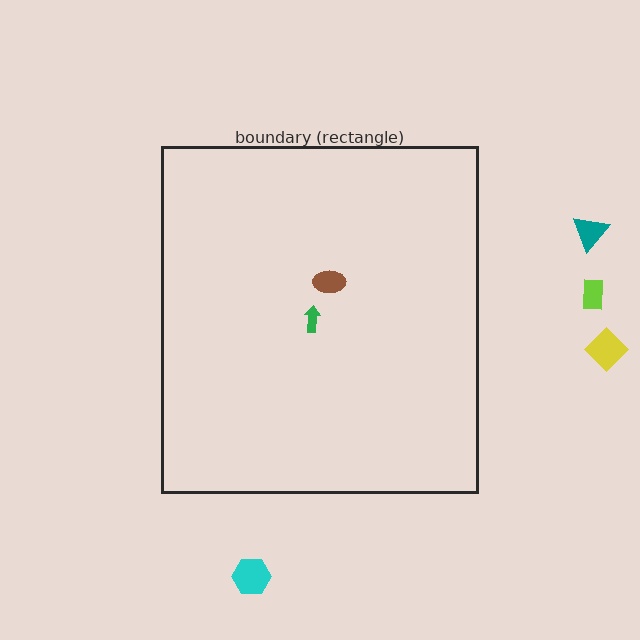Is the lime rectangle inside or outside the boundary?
Outside.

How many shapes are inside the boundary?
2 inside, 4 outside.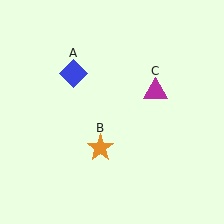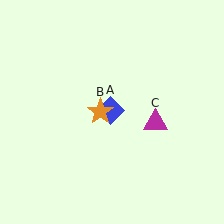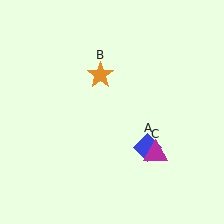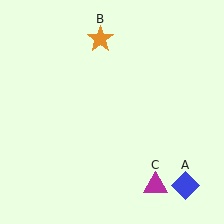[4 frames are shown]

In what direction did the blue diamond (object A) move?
The blue diamond (object A) moved down and to the right.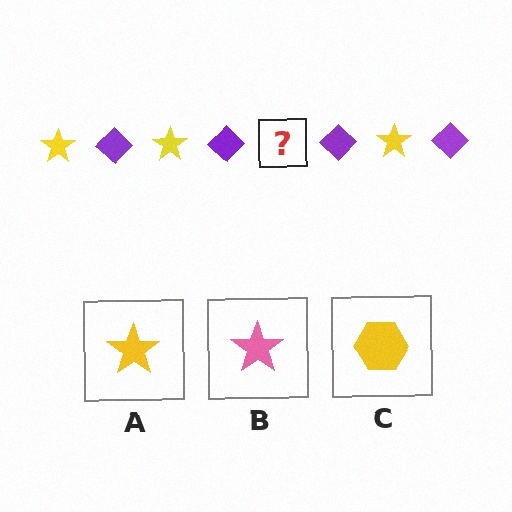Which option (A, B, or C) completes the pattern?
A.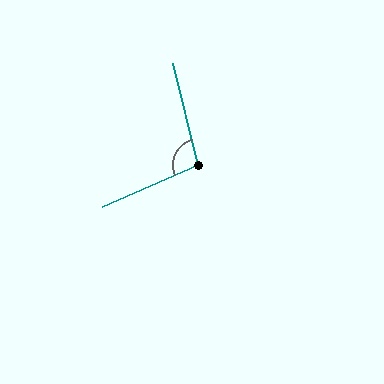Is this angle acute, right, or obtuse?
It is obtuse.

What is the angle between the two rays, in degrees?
Approximately 100 degrees.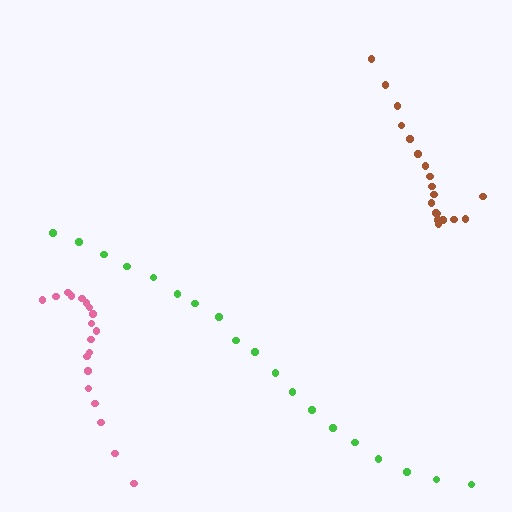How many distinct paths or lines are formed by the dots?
There are 3 distinct paths.